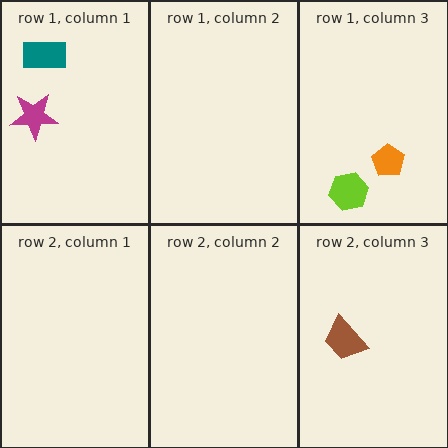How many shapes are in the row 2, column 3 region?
1.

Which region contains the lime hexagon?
The row 1, column 3 region.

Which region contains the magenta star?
The row 1, column 1 region.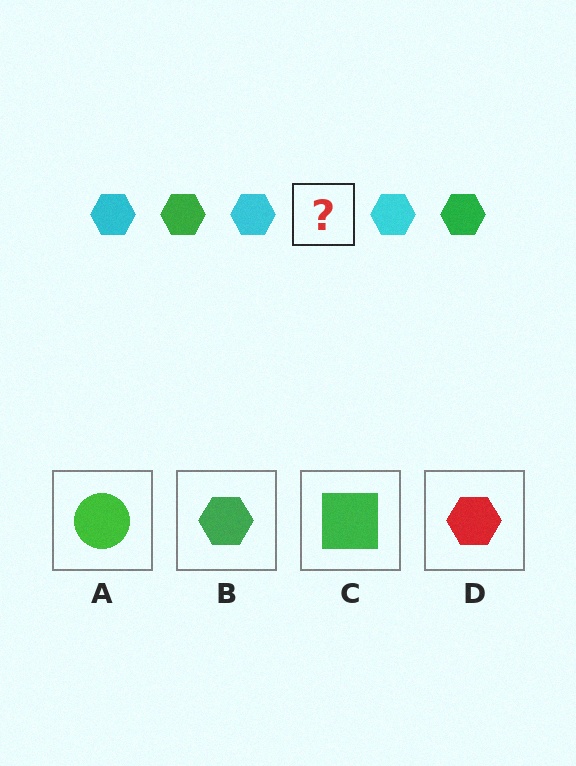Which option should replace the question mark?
Option B.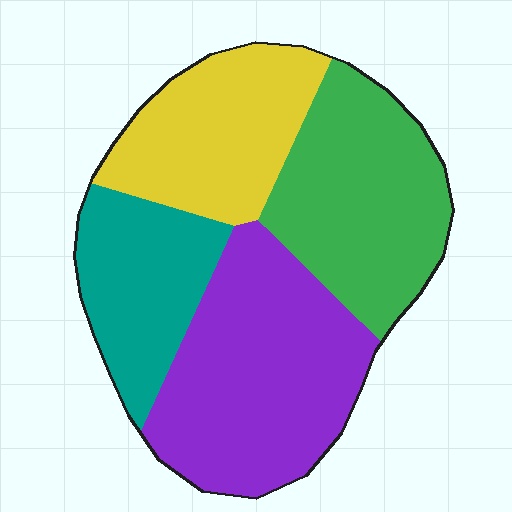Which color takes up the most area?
Purple, at roughly 35%.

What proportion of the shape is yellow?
Yellow covers 22% of the shape.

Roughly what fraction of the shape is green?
Green takes up about one quarter (1/4) of the shape.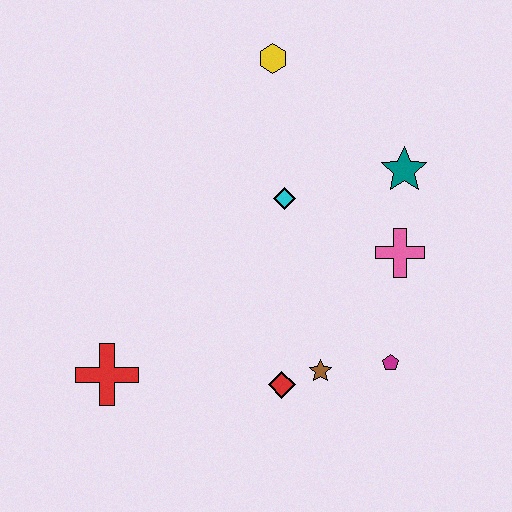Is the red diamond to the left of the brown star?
Yes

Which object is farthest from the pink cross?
The red cross is farthest from the pink cross.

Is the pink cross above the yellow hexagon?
No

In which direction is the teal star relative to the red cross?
The teal star is to the right of the red cross.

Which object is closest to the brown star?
The red diamond is closest to the brown star.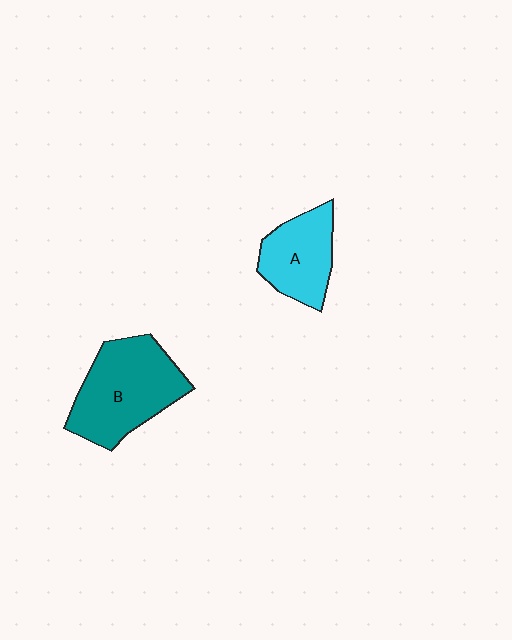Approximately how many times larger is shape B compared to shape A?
Approximately 1.5 times.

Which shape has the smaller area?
Shape A (cyan).